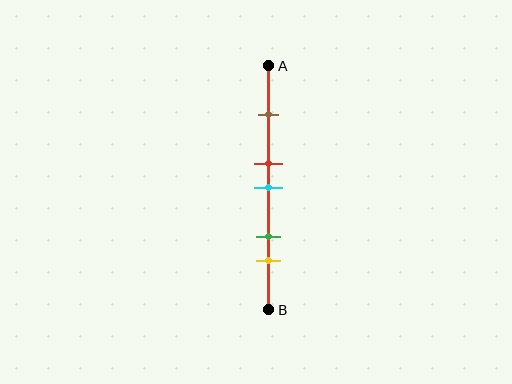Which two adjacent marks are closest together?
The red and cyan marks are the closest adjacent pair.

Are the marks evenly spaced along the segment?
No, the marks are not evenly spaced.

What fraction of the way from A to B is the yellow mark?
The yellow mark is approximately 80% (0.8) of the way from A to B.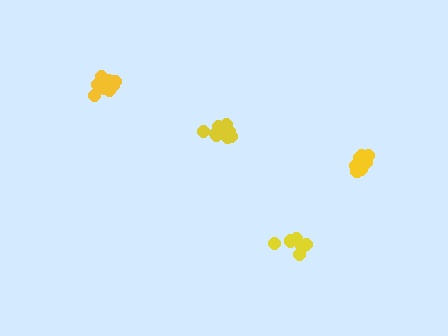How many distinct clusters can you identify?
There are 4 distinct clusters.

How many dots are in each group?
Group 1: 8 dots, Group 2: 9 dots, Group 3: 7 dots, Group 4: 11 dots (35 total).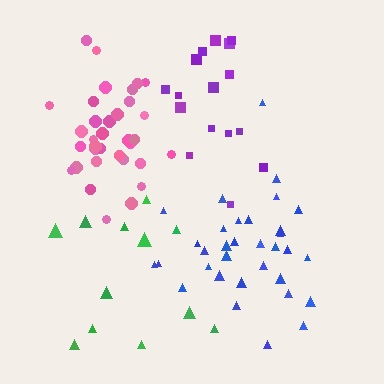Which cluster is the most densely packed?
Pink.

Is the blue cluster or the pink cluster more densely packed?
Pink.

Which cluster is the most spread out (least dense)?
Green.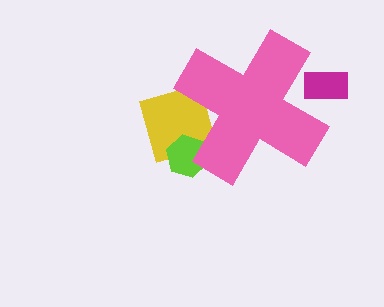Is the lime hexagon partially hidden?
Yes, the lime hexagon is partially hidden behind the pink cross.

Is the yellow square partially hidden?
Yes, the yellow square is partially hidden behind the pink cross.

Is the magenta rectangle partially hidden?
Yes, the magenta rectangle is partially hidden behind the pink cross.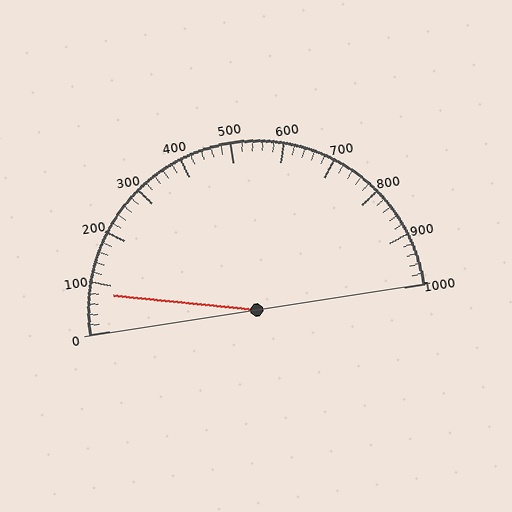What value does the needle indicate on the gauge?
The needle indicates approximately 80.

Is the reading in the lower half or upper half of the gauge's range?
The reading is in the lower half of the range (0 to 1000).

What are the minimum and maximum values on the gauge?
The gauge ranges from 0 to 1000.